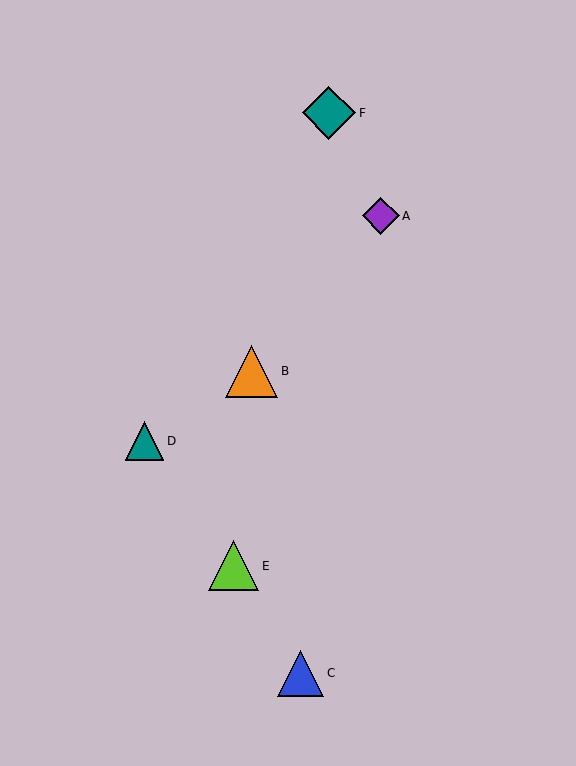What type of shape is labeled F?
Shape F is a teal diamond.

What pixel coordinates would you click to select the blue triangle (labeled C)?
Click at (301, 673) to select the blue triangle C.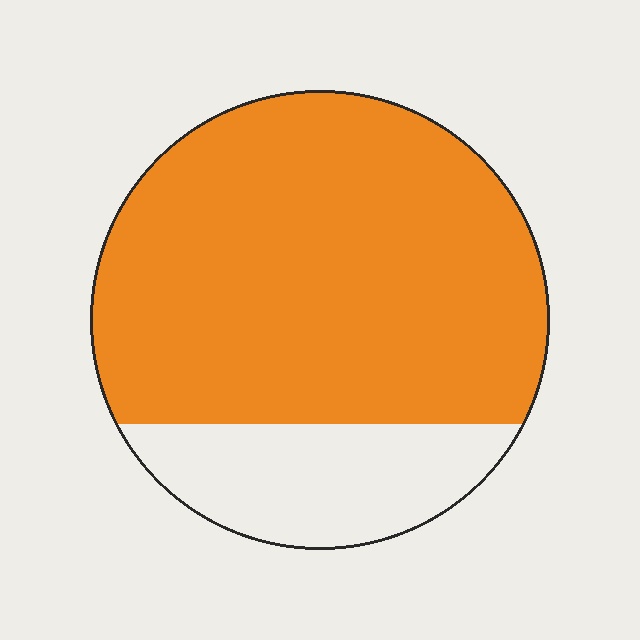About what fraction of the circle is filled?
About four fifths (4/5).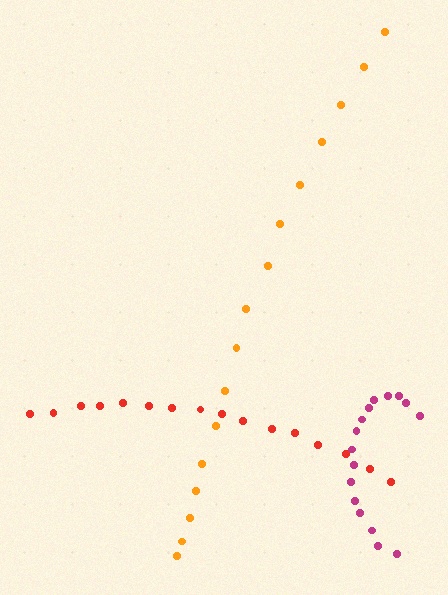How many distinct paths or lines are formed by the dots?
There are 3 distinct paths.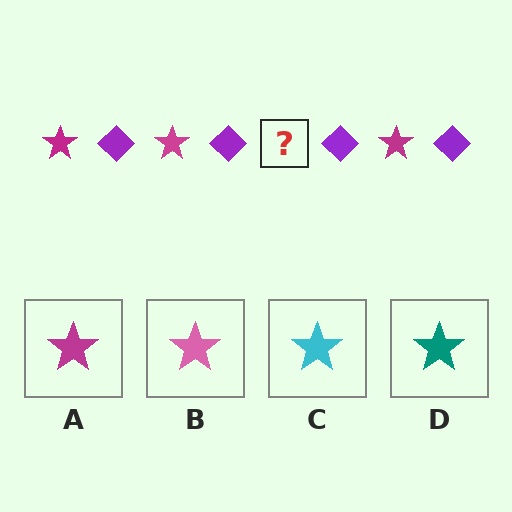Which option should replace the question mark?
Option A.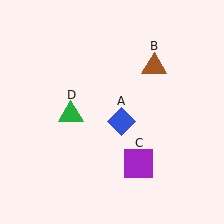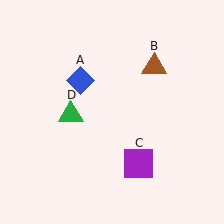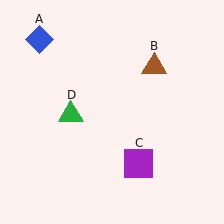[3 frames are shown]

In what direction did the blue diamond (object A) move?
The blue diamond (object A) moved up and to the left.